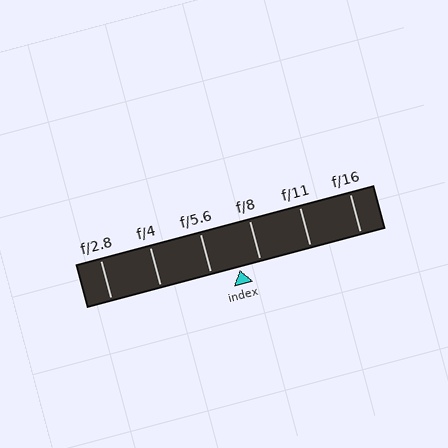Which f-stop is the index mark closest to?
The index mark is closest to f/8.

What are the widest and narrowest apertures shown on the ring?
The widest aperture shown is f/2.8 and the narrowest is f/16.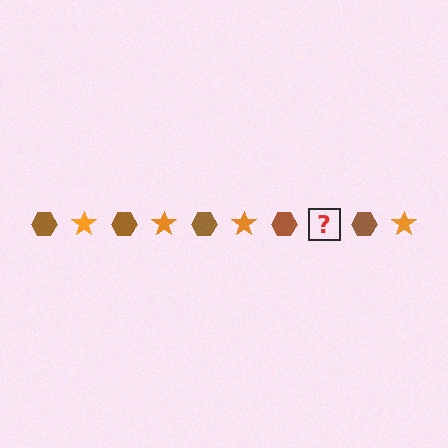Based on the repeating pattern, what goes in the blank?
The blank should be an orange star.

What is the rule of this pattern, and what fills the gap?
The rule is that the pattern alternates between brown hexagon and orange star. The gap should be filled with an orange star.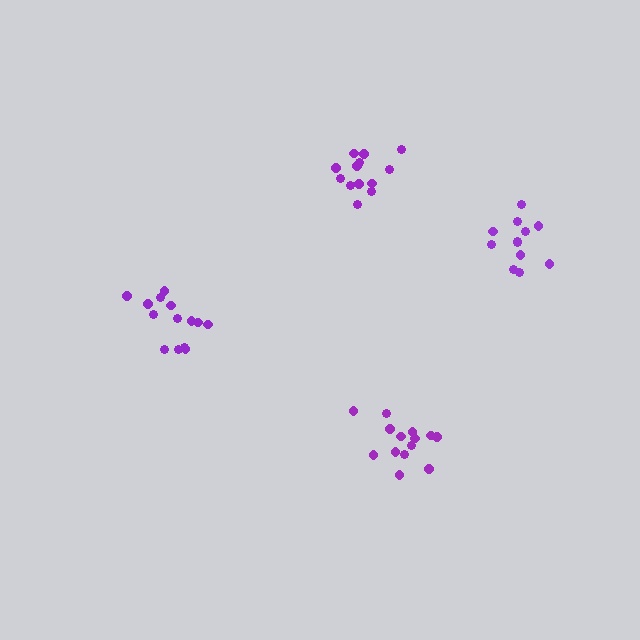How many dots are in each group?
Group 1: 14 dots, Group 2: 13 dots, Group 3: 12 dots, Group 4: 14 dots (53 total).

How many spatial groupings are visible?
There are 4 spatial groupings.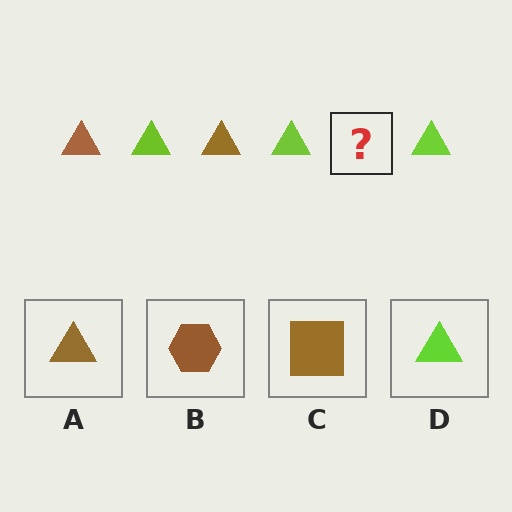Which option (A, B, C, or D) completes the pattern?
A.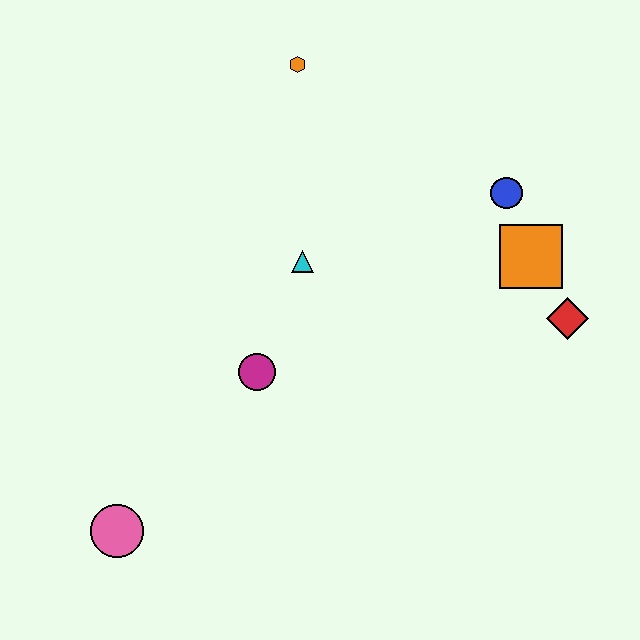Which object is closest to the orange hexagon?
The cyan triangle is closest to the orange hexagon.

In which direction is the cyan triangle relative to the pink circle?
The cyan triangle is above the pink circle.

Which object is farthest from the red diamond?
The pink circle is farthest from the red diamond.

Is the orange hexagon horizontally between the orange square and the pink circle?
Yes